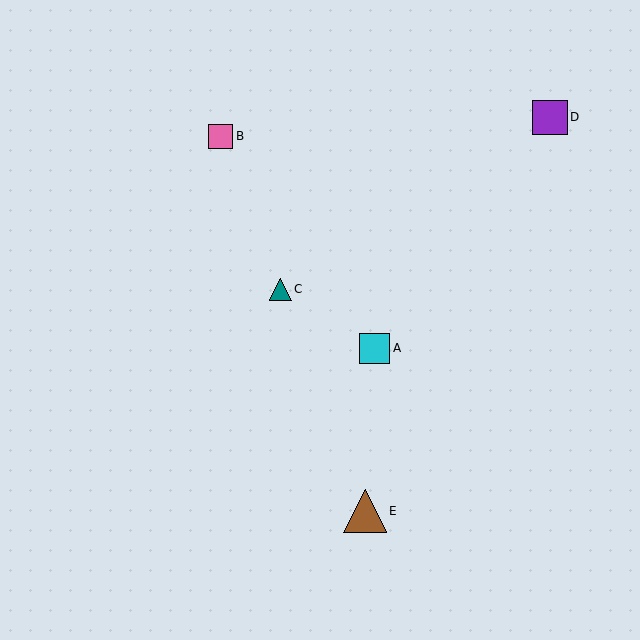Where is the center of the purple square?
The center of the purple square is at (550, 117).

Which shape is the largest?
The brown triangle (labeled E) is the largest.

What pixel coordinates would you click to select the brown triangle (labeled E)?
Click at (365, 511) to select the brown triangle E.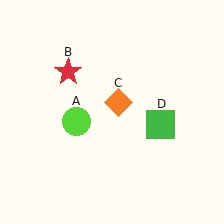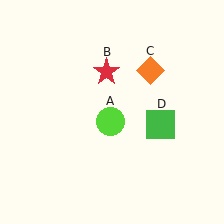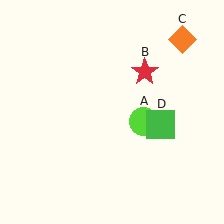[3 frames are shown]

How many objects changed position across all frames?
3 objects changed position: lime circle (object A), red star (object B), orange diamond (object C).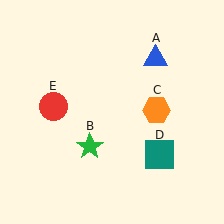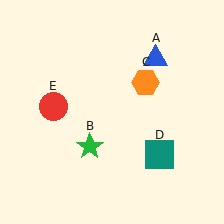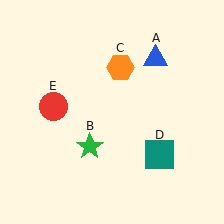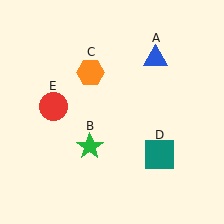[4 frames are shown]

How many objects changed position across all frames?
1 object changed position: orange hexagon (object C).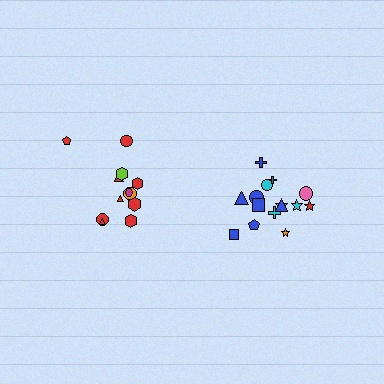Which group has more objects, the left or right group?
The right group.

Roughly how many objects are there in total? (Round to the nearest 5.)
Roughly 25 objects in total.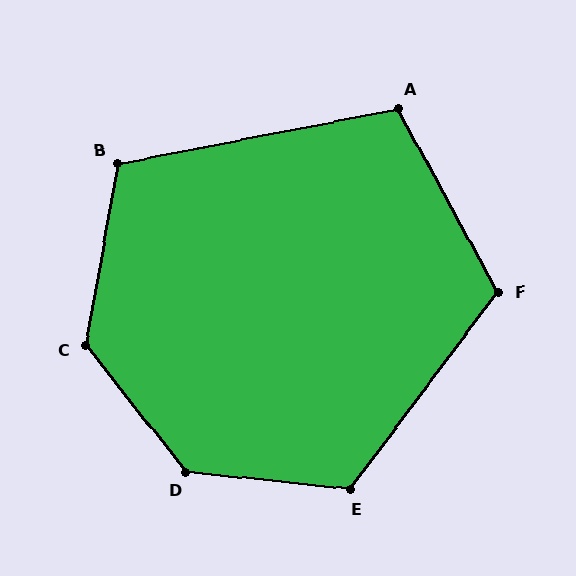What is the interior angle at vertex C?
Approximately 131 degrees (obtuse).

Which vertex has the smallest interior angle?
A, at approximately 107 degrees.